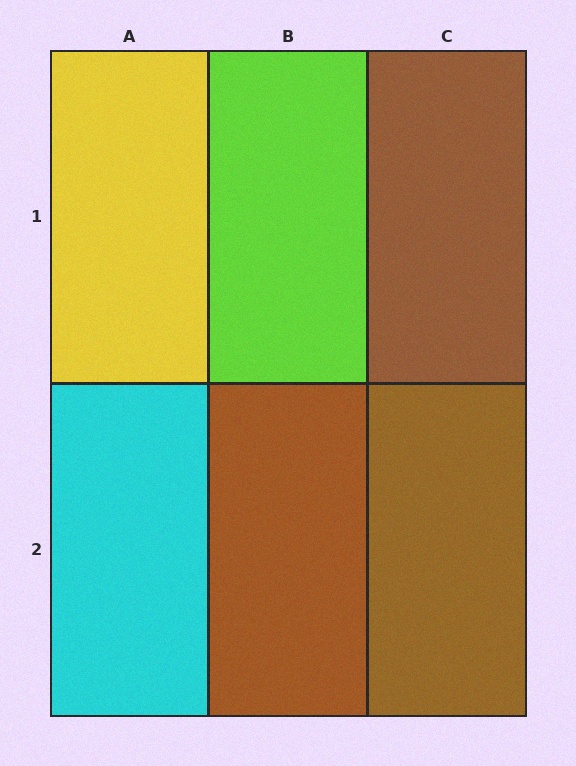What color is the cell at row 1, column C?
Brown.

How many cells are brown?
3 cells are brown.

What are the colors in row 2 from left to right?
Cyan, brown, brown.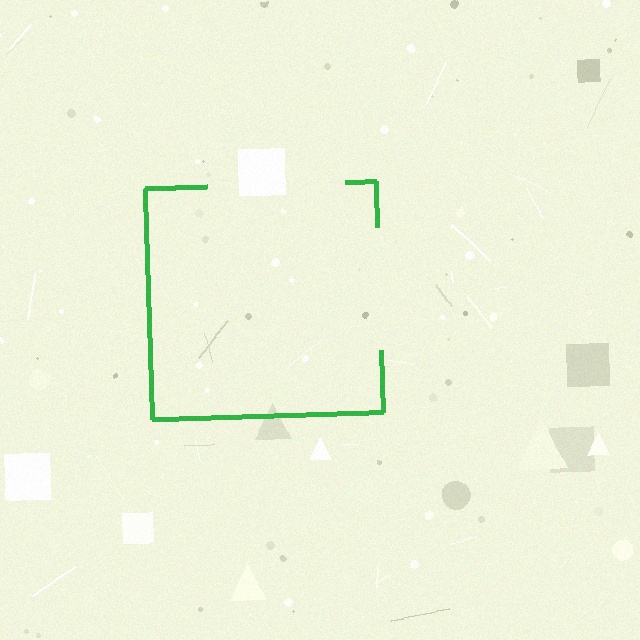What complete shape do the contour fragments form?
The contour fragments form a square.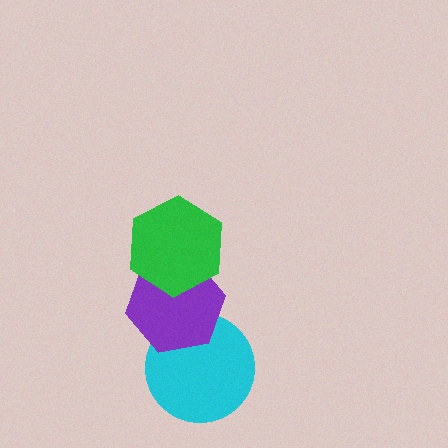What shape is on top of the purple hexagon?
The green hexagon is on top of the purple hexagon.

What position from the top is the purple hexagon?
The purple hexagon is 2nd from the top.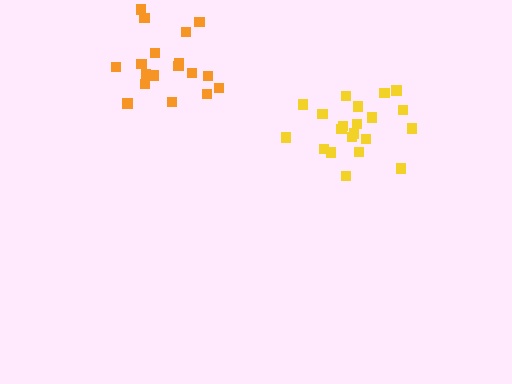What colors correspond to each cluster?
The clusters are colored: yellow, orange.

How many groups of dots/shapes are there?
There are 2 groups.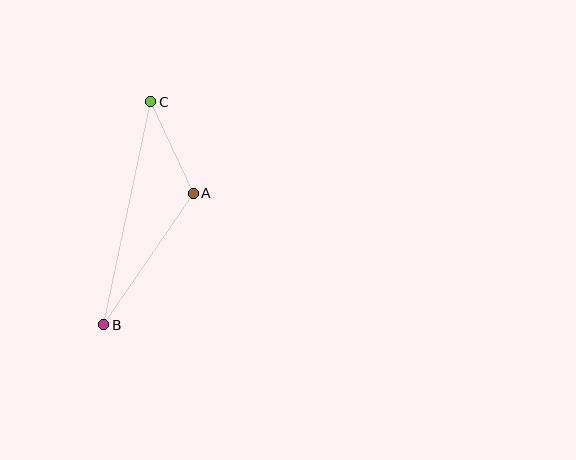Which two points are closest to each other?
Points A and C are closest to each other.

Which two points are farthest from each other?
Points B and C are farthest from each other.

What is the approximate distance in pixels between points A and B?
The distance between A and B is approximately 159 pixels.